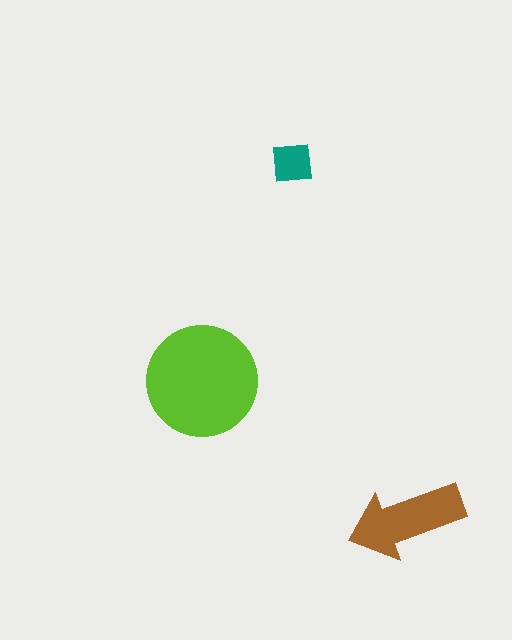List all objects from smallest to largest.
The teal square, the brown arrow, the lime circle.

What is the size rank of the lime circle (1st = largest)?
1st.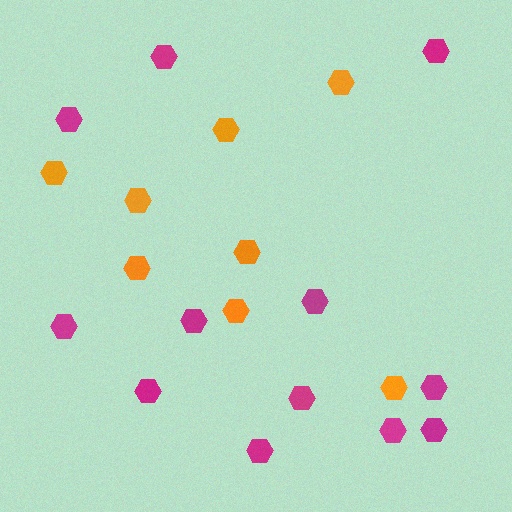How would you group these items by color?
There are 2 groups: one group of magenta hexagons (12) and one group of orange hexagons (8).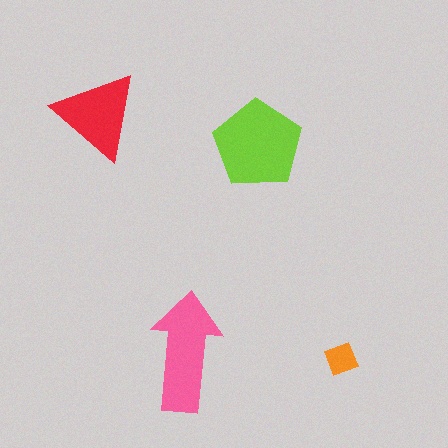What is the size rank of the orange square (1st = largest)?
4th.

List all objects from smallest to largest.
The orange square, the red triangle, the pink arrow, the lime pentagon.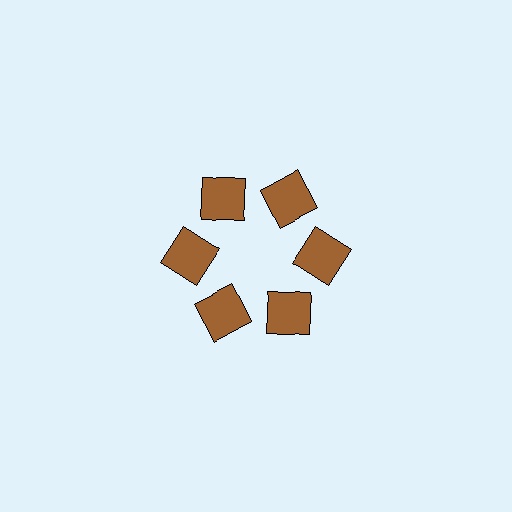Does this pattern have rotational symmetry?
Yes, this pattern has 6-fold rotational symmetry. It looks the same after rotating 60 degrees around the center.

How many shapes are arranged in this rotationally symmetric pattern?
There are 6 shapes, arranged in 6 groups of 1.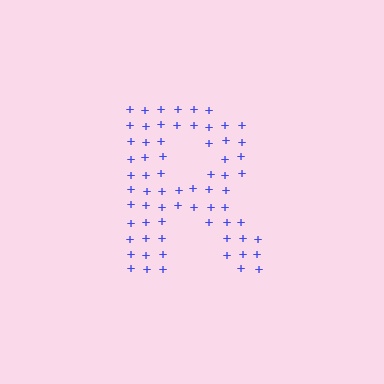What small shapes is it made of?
It is made of small plus signs.